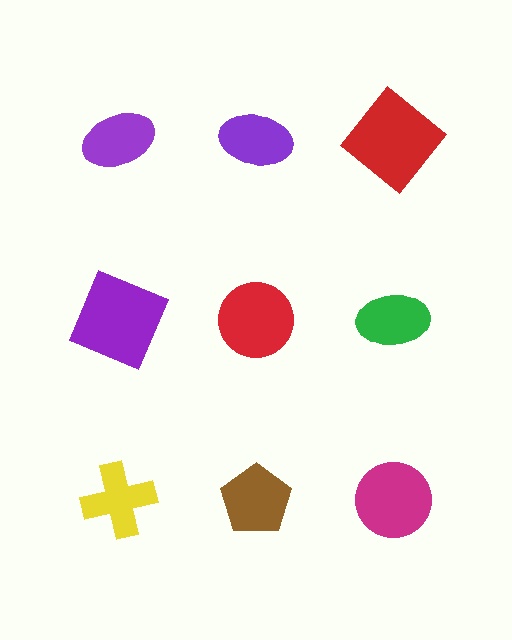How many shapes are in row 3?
3 shapes.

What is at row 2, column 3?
A green ellipse.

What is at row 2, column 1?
A purple square.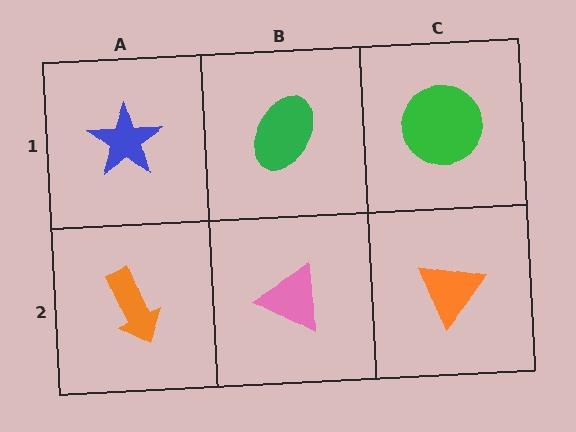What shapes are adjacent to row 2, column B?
A green ellipse (row 1, column B), an orange arrow (row 2, column A), an orange triangle (row 2, column C).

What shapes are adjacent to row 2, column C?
A green circle (row 1, column C), a pink triangle (row 2, column B).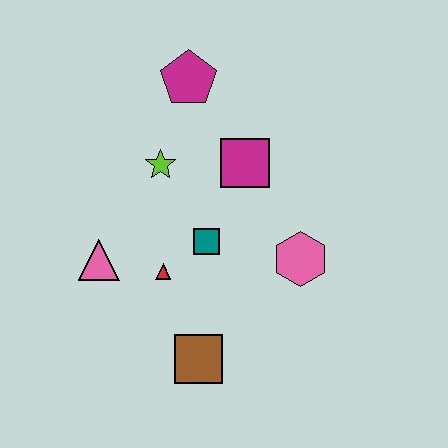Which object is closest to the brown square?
The red triangle is closest to the brown square.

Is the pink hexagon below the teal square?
Yes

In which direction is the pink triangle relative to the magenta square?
The pink triangle is to the left of the magenta square.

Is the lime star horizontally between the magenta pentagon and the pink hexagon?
No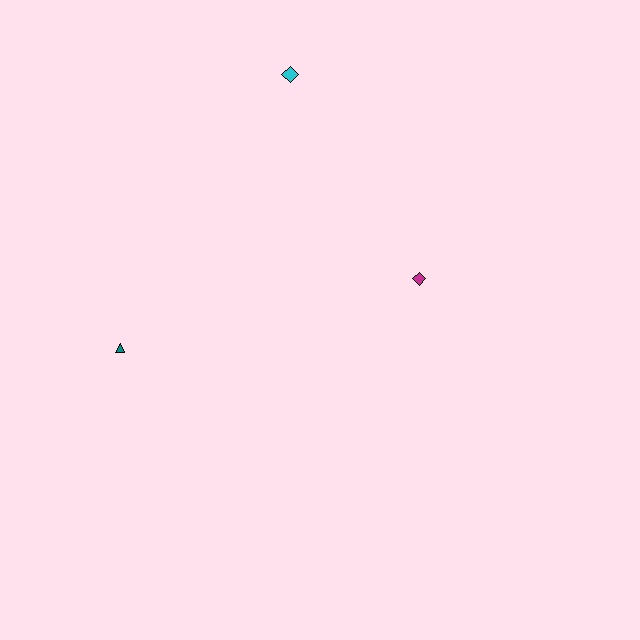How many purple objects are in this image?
There are no purple objects.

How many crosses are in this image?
There are no crosses.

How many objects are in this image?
There are 3 objects.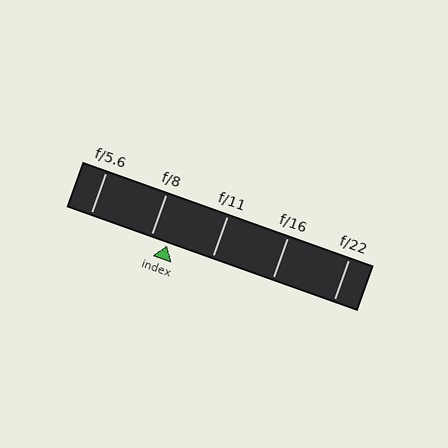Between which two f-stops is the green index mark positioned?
The index mark is between f/8 and f/11.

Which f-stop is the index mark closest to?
The index mark is closest to f/8.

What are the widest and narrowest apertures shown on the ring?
The widest aperture shown is f/5.6 and the narrowest is f/22.